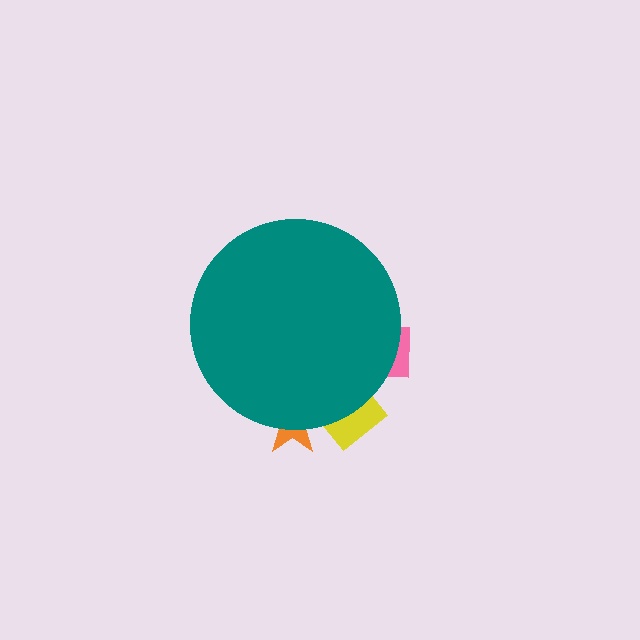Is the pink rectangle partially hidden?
Yes, the pink rectangle is partially hidden behind the teal circle.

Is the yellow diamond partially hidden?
Yes, the yellow diamond is partially hidden behind the teal circle.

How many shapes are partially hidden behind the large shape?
3 shapes are partially hidden.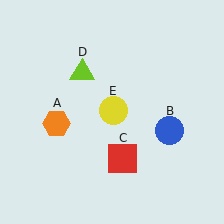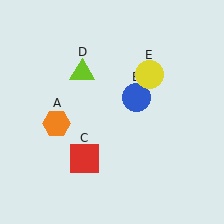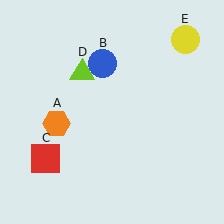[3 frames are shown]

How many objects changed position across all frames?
3 objects changed position: blue circle (object B), red square (object C), yellow circle (object E).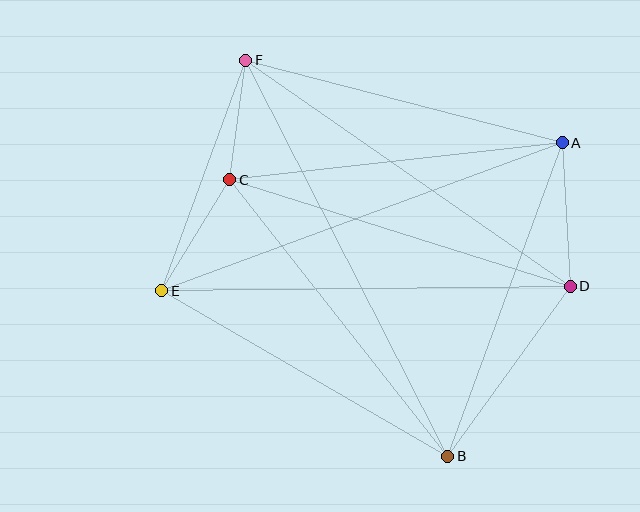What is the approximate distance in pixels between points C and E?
The distance between C and E is approximately 130 pixels.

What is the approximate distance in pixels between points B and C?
The distance between B and C is approximately 353 pixels.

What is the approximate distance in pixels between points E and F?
The distance between E and F is approximately 245 pixels.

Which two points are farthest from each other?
Points B and F are farthest from each other.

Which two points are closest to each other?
Points C and F are closest to each other.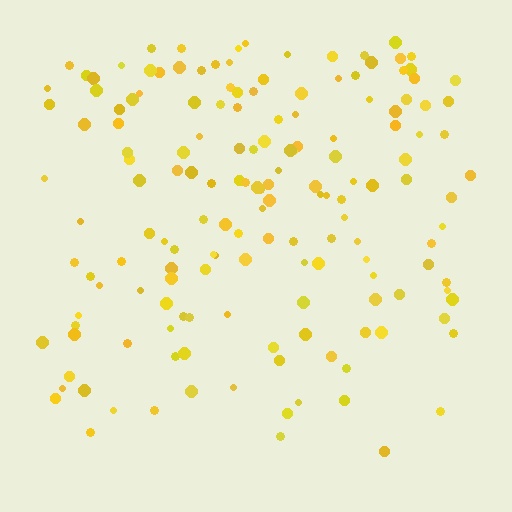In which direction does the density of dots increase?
From bottom to top, with the top side densest.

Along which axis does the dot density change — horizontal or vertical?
Vertical.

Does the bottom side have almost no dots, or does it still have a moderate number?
Still a moderate number, just noticeably fewer than the top.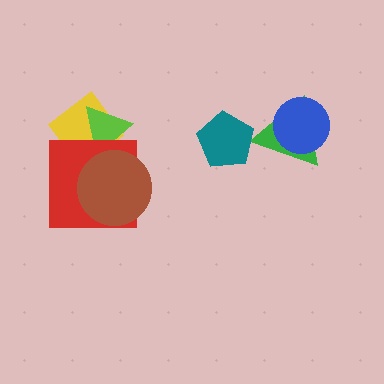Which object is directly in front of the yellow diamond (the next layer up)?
The lime triangle is directly in front of the yellow diamond.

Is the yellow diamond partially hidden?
Yes, it is partially covered by another shape.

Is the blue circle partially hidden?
No, no other shape covers it.